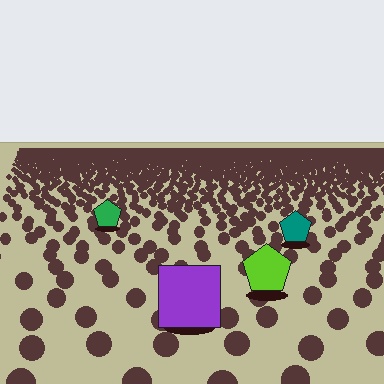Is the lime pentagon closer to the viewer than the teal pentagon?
Yes. The lime pentagon is closer — you can tell from the texture gradient: the ground texture is coarser near it.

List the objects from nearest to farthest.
From nearest to farthest: the purple square, the lime pentagon, the teal pentagon, the green pentagon.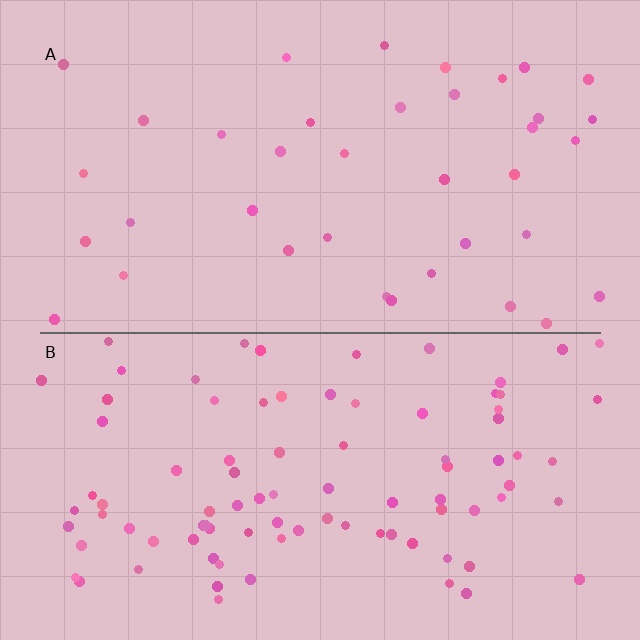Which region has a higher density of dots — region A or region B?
B (the bottom).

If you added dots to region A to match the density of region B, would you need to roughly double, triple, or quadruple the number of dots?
Approximately double.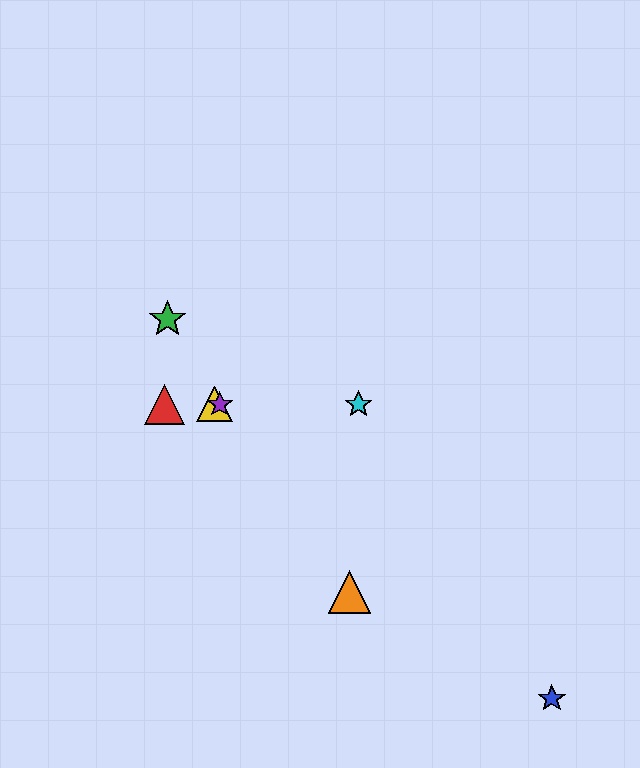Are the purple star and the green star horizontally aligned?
No, the purple star is at y≈404 and the green star is at y≈319.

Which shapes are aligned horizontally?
The red triangle, the yellow triangle, the purple star, the cyan star are aligned horizontally.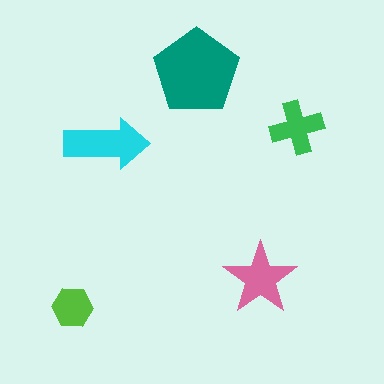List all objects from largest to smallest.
The teal pentagon, the cyan arrow, the pink star, the green cross, the lime hexagon.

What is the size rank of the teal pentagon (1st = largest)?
1st.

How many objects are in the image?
There are 5 objects in the image.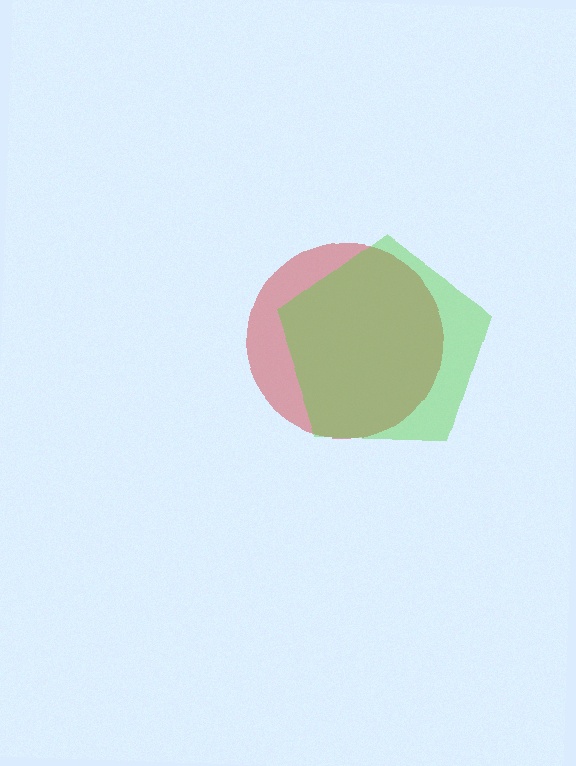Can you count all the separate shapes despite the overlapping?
Yes, there are 2 separate shapes.